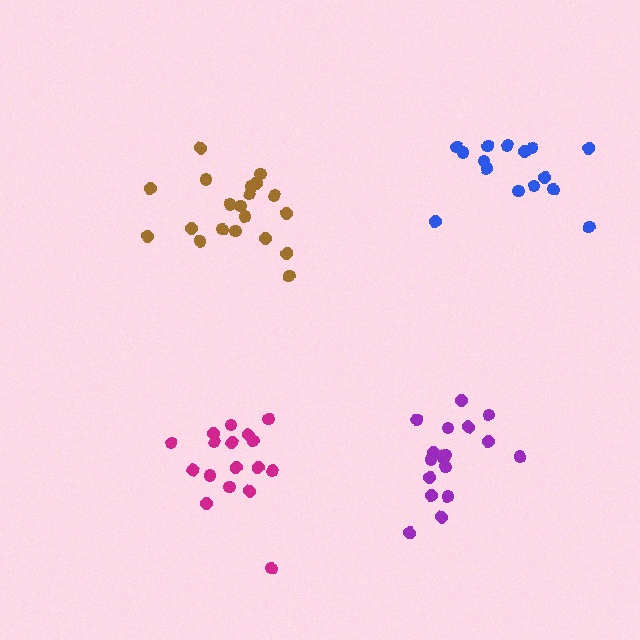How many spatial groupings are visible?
There are 4 spatial groupings.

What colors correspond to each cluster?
The clusters are colored: brown, magenta, purple, blue.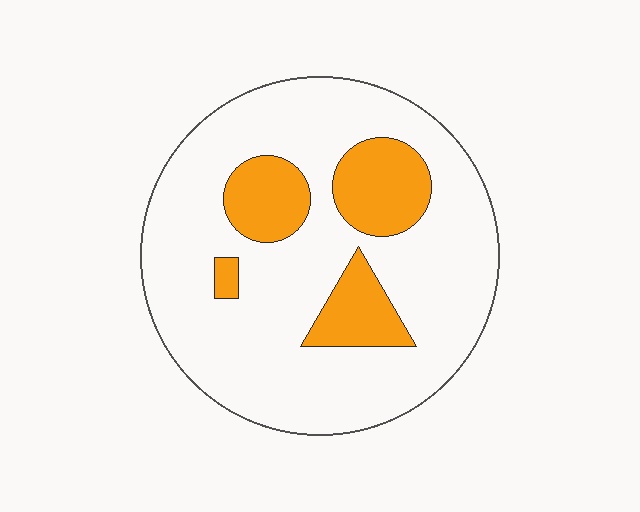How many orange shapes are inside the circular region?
4.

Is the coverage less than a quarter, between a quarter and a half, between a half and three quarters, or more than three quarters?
Less than a quarter.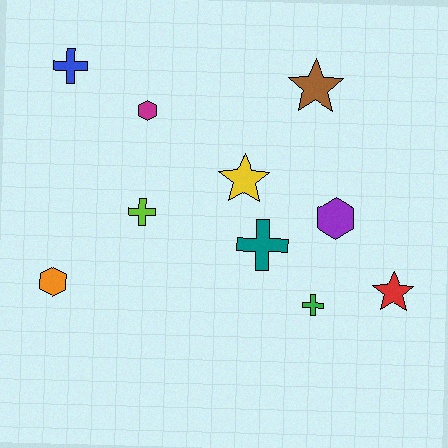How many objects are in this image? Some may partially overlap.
There are 10 objects.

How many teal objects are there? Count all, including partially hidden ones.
There is 1 teal object.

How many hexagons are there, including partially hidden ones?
There are 3 hexagons.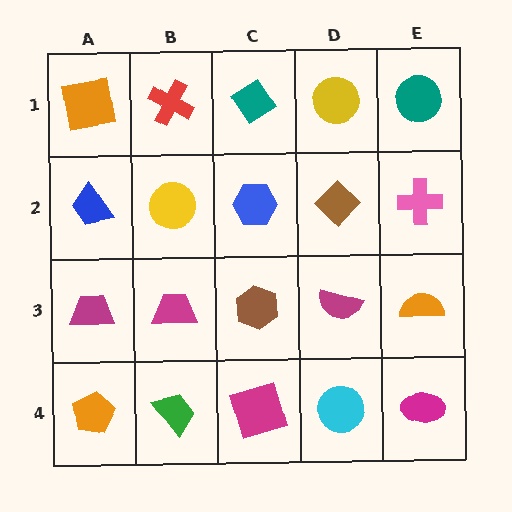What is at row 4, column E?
A magenta ellipse.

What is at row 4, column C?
A magenta square.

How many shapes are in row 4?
5 shapes.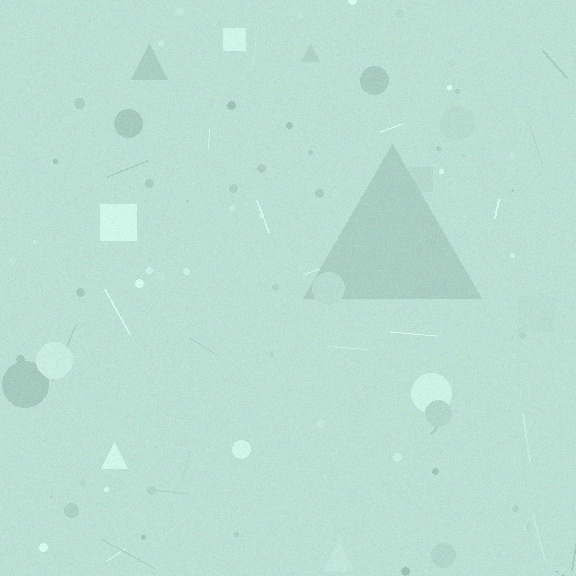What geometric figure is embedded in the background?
A triangle is embedded in the background.